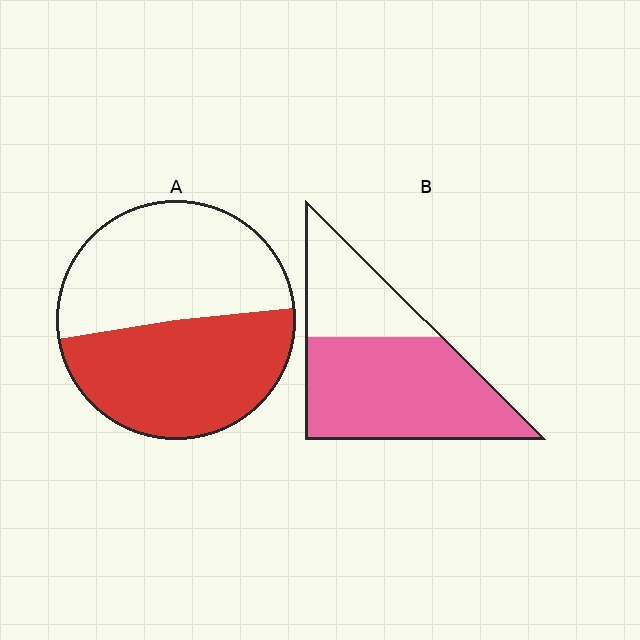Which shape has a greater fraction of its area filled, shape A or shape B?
Shape B.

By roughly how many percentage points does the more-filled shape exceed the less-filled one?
By roughly 20 percentage points (B over A).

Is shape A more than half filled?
Roughly half.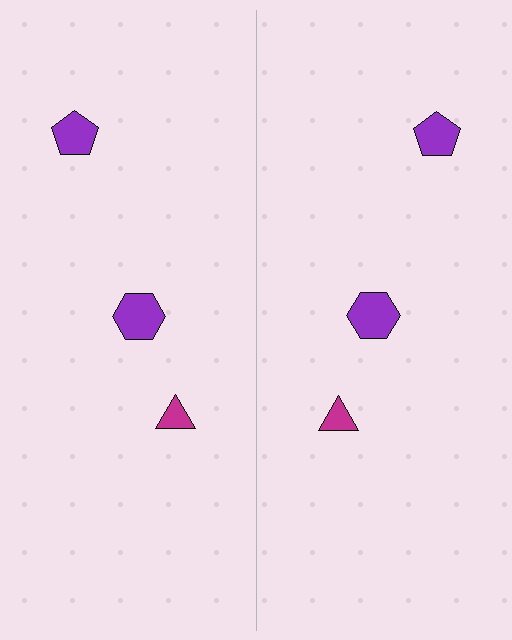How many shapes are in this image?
There are 6 shapes in this image.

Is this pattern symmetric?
Yes, this pattern has bilateral (reflection) symmetry.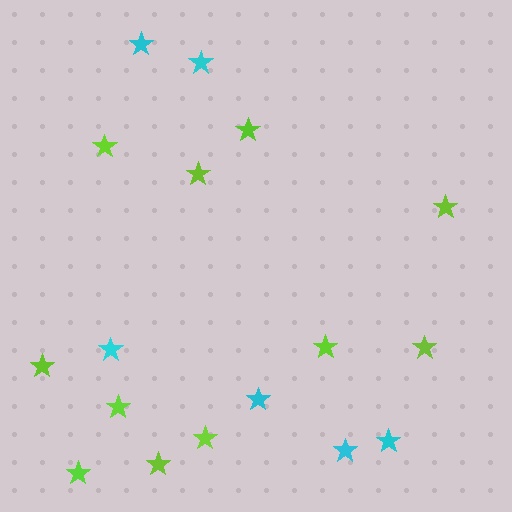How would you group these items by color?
There are 2 groups: one group of cyan stars (6) and one group of lime stars (11).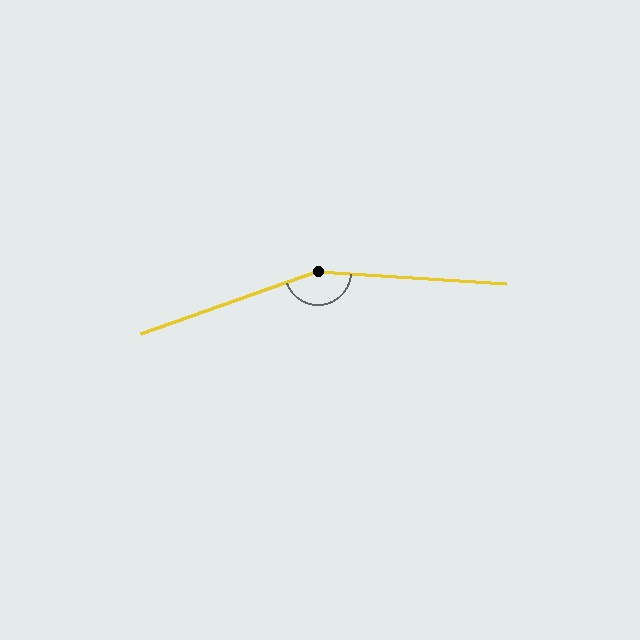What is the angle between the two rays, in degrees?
Approximately 157 degrees.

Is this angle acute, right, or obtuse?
It is obtuse.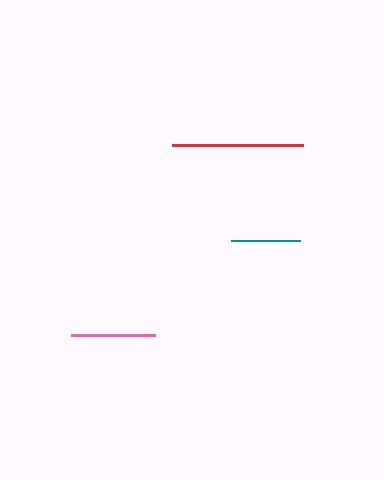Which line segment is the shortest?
The teal line is the shortest at approximately 69 pixels.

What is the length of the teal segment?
The teal segment is approximately 69 pixels long.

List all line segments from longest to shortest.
From longest to shortest: red, pink, teal.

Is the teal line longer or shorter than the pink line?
The pink line is longer than the teal line.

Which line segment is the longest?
The red line is the longest at approximately 132 pixels.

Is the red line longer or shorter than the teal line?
The red line is longer than the teal line.